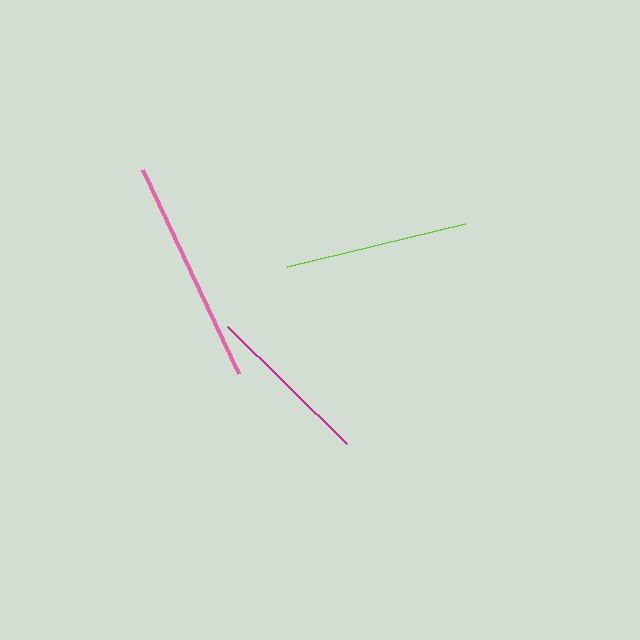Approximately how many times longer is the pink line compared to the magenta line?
The pink line is approximately 1.3 times the length of the magenta line.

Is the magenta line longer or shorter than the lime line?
The lime line is longer than the magenta line.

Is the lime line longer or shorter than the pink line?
The pink line is longer than the lime line.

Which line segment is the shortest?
The magenta line is the shortest at approximately 167 pixels.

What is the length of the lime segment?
The lime segment is approximately 183 pixels long.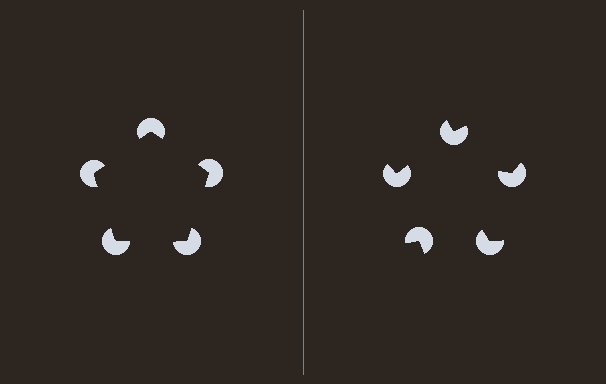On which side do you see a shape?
An illusory pentagon appears on the left side. On the right side the wedge cuts are rotated, so no coherent shape forms.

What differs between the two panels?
The pac-man discs are positioned identically on both sides; only the wedge orientations differ. On the left they align to a pentagon; on the right they are misaligned.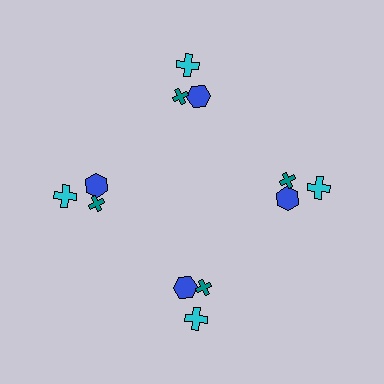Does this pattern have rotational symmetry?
Yes, this pattern has 4-fold rotational symmetry. It looks the same after rotating 90 degrees around the center.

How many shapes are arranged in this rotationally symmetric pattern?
There are 12 shapes, arranged in 4 groups of 3.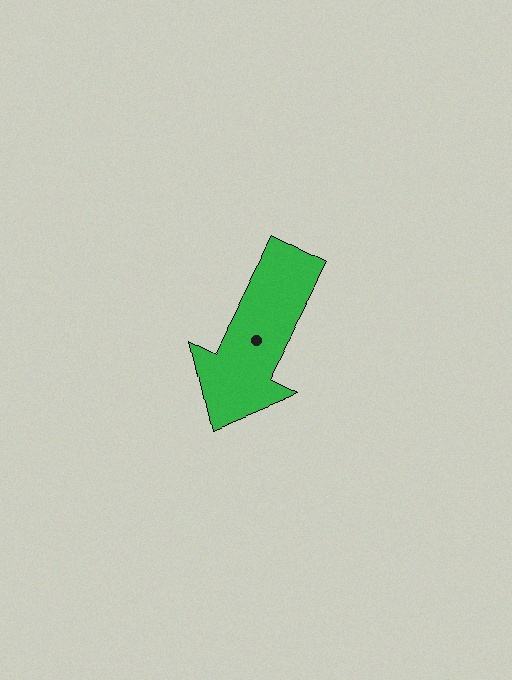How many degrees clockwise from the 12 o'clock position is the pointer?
Approximately 208 degrees.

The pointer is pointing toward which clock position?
Roughly 7 o'clock.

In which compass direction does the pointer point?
Southwest.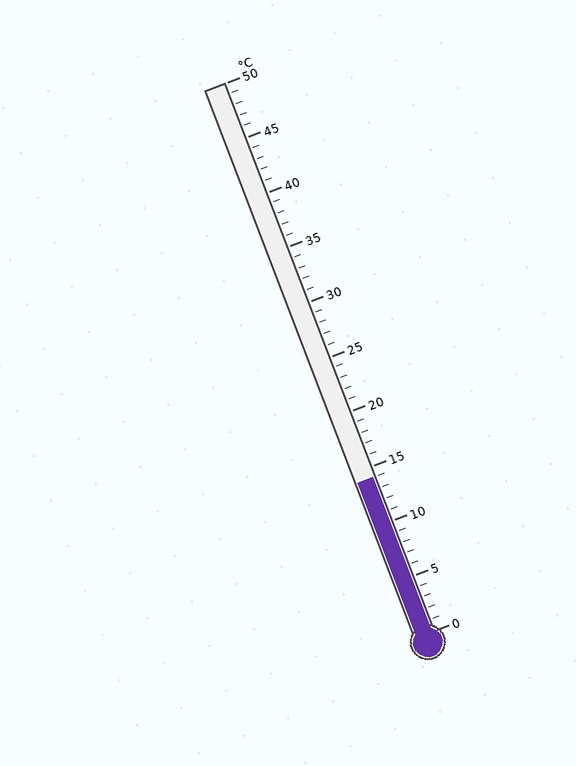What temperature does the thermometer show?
The thermometer shows approximately 14°C.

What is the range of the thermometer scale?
The thermometer scale ranges from 0°C to 50°C.